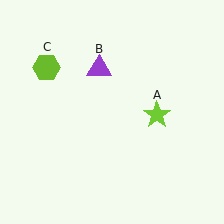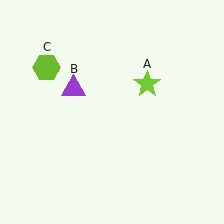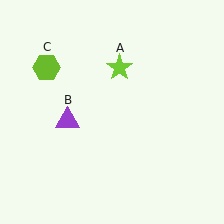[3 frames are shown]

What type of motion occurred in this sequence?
The lime star (object A), purple triangle (object B) rotated counterclockwise around the center of the scene.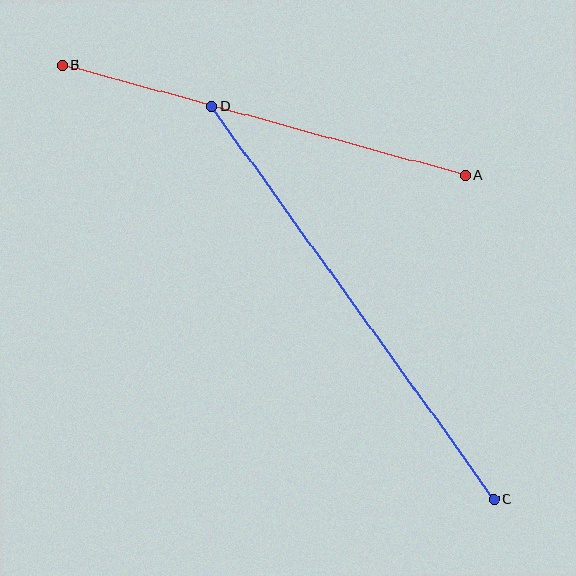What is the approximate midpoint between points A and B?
The midpoint is at approximately (264, 120) pixels.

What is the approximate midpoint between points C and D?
The midpoint is at approximately (353, 303) pixels.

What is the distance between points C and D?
The distance is approximately 484 pixels.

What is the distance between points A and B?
The distance is approximately 417 pixels.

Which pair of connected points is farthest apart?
Points C and D are farthest apart.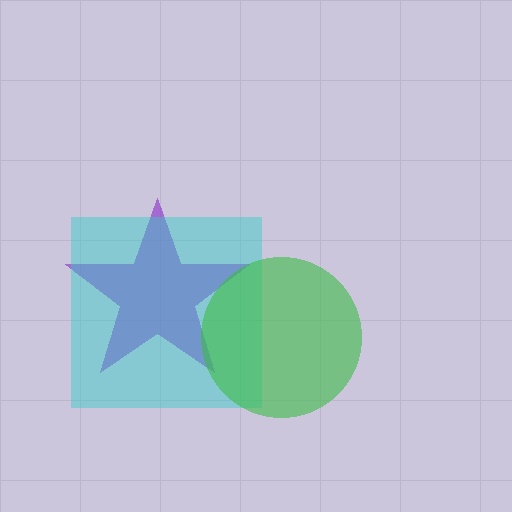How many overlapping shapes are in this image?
There are 3 overlapping shapes in the image.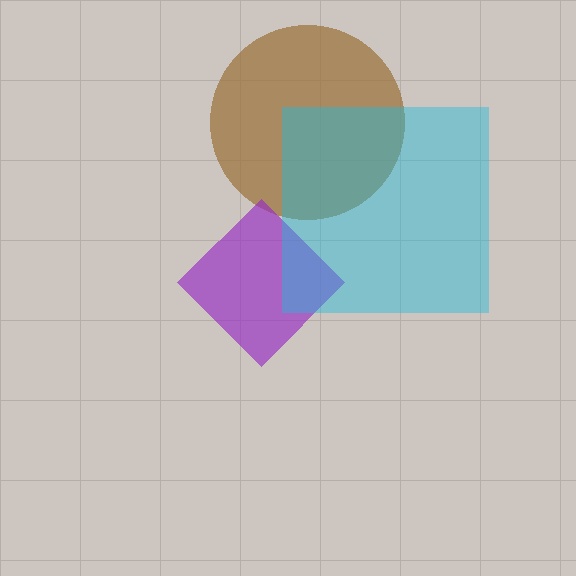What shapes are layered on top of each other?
The layered shapes are: a brown circle, a purple diamond, a cyan square.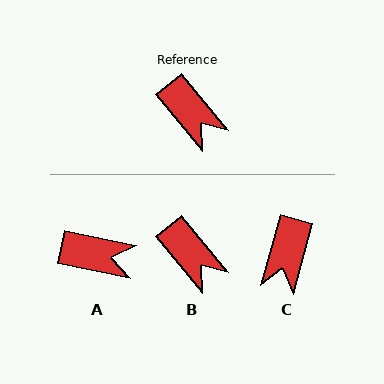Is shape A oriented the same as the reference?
No, it is off by about 39 degrees.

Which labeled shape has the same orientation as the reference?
B.